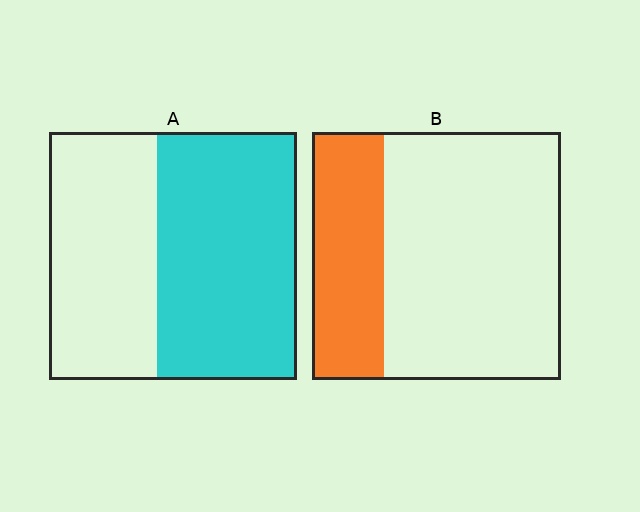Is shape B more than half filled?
No.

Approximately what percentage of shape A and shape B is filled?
A is approximately 55% and B is approximately 30%.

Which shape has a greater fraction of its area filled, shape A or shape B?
Shape A.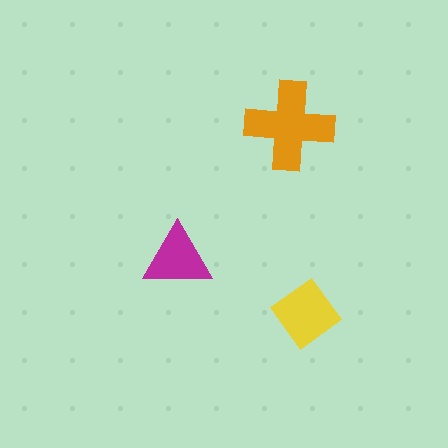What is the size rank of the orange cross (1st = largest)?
1st.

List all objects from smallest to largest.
The magenta triangle, the yellow diamond, the orange cross.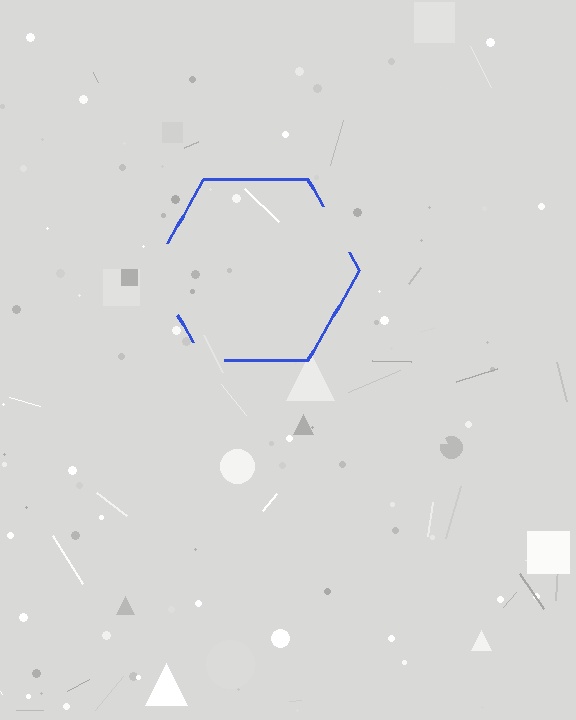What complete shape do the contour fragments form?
The contour fragments form a hexagon.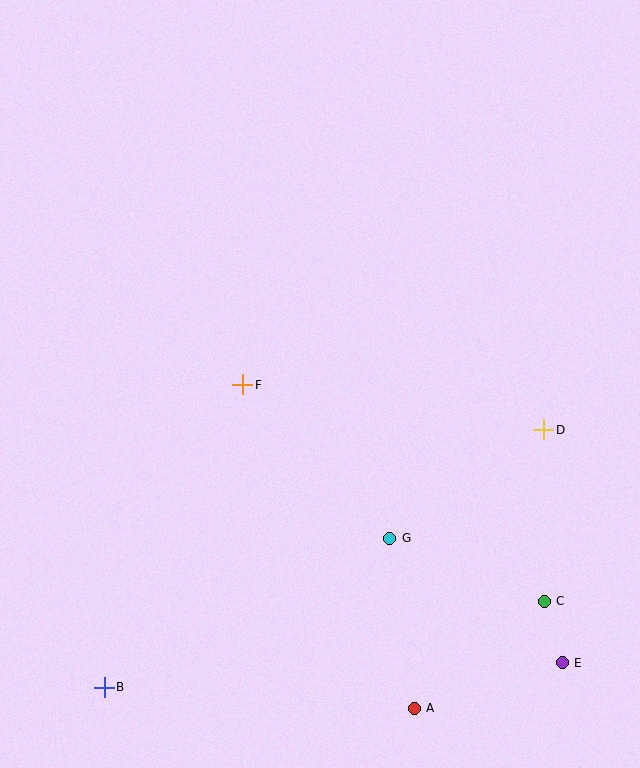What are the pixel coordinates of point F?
Point F is at (243, 385).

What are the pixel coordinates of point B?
Point B is at (104, 687).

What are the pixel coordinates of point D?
Point D is at (544, 430).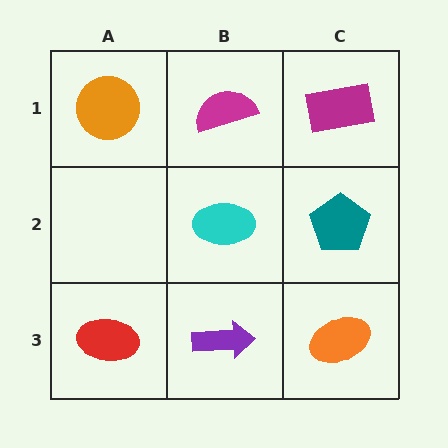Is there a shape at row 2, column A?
No, that cell is empty.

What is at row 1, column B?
A magenta semicircle.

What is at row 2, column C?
A teal pentagon.